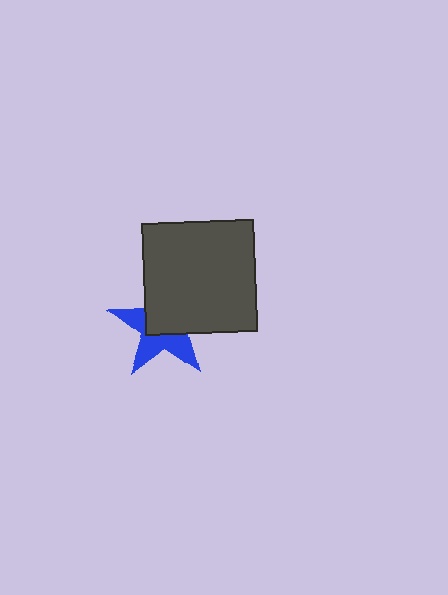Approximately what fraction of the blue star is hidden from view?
Roughly 54% of the blue star is hidden behind the dark gray square.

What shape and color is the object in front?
The object in front is a dark gray square.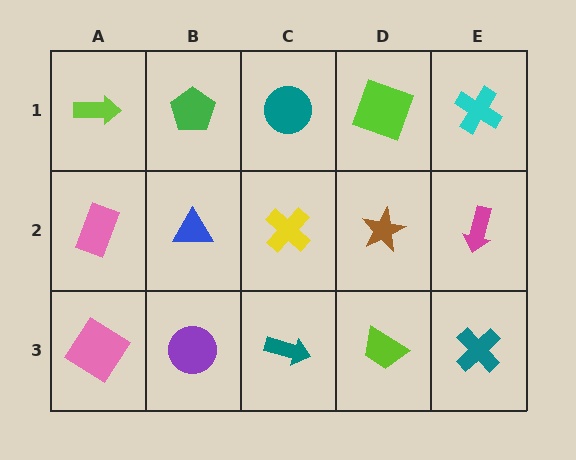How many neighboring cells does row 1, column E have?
2.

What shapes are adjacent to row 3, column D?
A brown star (row 2, column D), a teal arrow (row 3, column C), a teal cross (row 3, column E).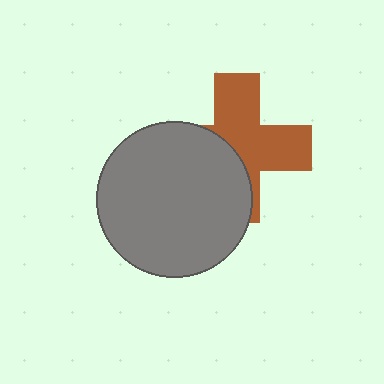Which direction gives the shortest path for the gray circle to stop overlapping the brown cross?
Moving toward the lower-left gives the shortest separation.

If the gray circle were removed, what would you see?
You would see the complete brown cross.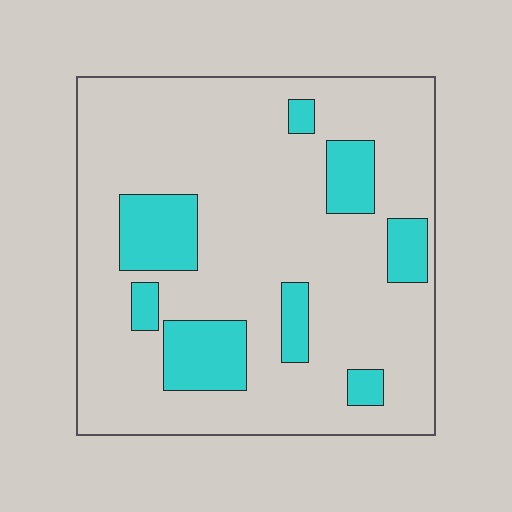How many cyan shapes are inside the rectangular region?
8.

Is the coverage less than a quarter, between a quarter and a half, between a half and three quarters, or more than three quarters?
Less than a quarter.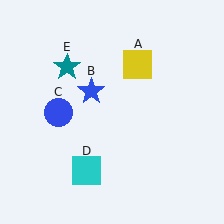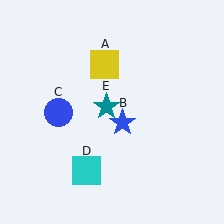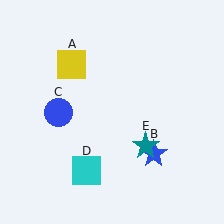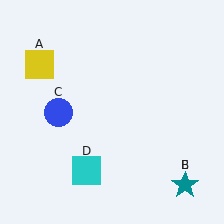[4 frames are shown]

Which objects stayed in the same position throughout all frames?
Blue circle (object C) and cyan square (object D) remained stationary.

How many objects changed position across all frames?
3 objects changed position: yellow square (object A), blue star (object B), teal star (object E).